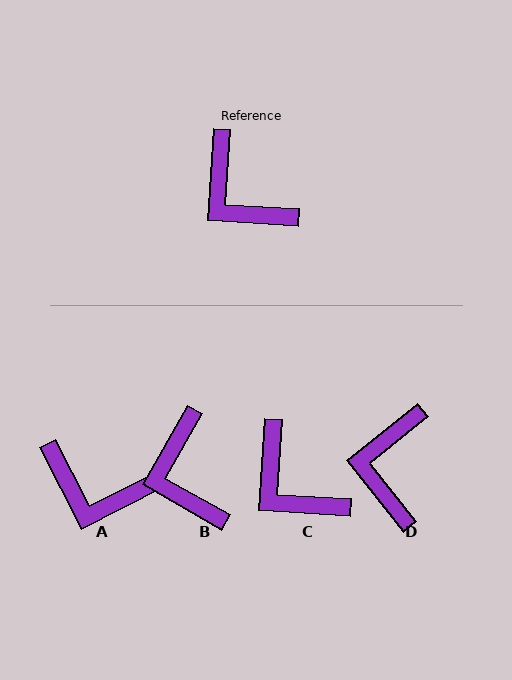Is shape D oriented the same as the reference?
No, it is off by about 48 degrees.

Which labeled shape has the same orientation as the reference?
C.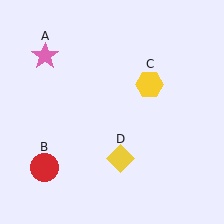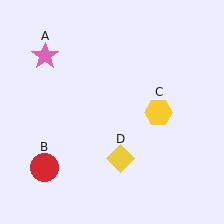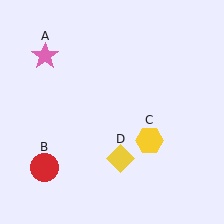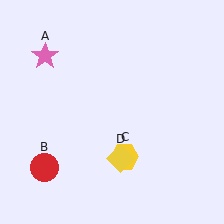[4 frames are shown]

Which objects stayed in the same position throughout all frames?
Pink star (object A) and red circle (object B) and yellow diamond (object D) remained stationary.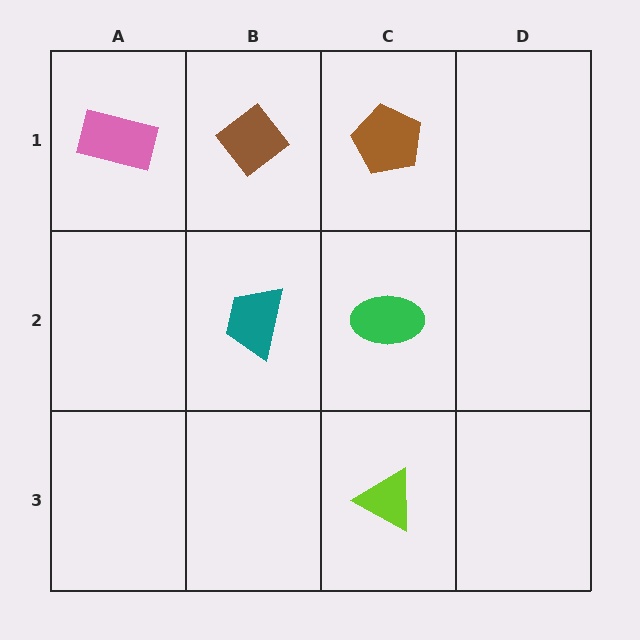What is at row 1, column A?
A pink rectangle.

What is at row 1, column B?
A brown diamond.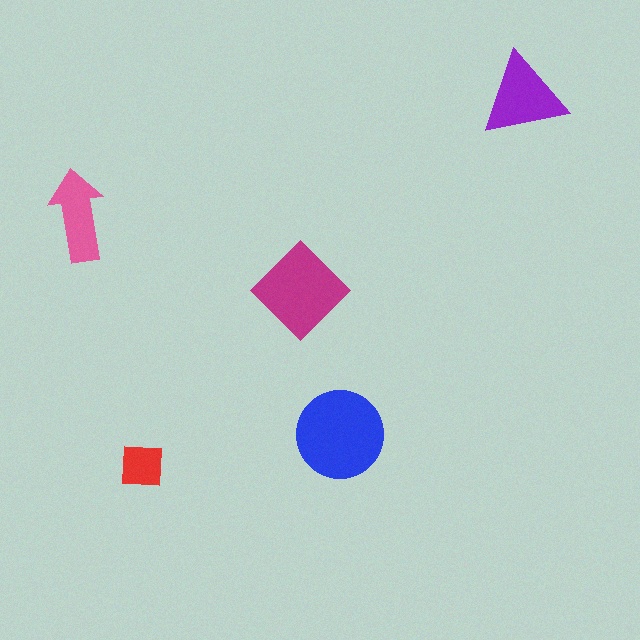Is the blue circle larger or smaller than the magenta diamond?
Larger.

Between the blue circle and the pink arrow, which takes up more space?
The blue circle.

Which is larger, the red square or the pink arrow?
The pink arrow.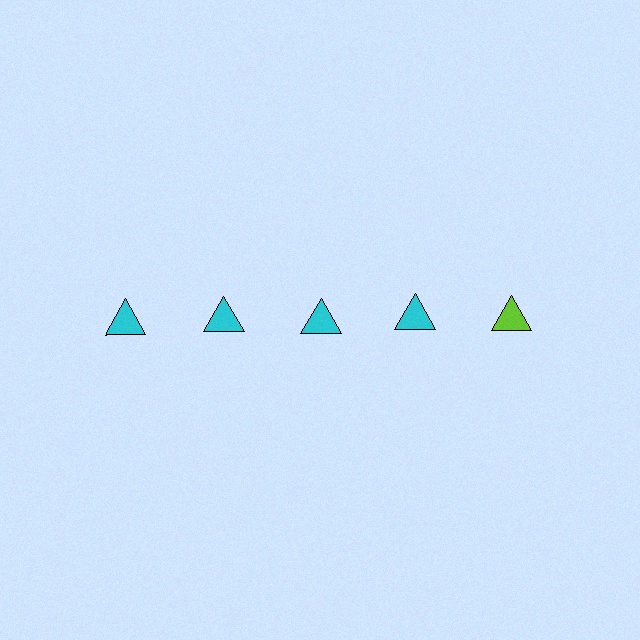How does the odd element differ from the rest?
It has a different color: lime instead of cyan.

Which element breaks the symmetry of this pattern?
The lime triangle in the top row, rightmost column breaks the symmetry. All other shapes are cyan triangles.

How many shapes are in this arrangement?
There are 5 shapes arranged in a grid pattern.